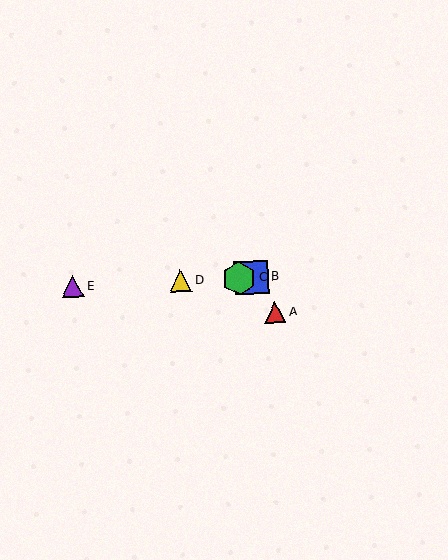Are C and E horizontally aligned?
Yes, both are at y≈278.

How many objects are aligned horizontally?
4 objects (B, C, D, E) are aligned horizontally.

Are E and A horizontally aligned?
No, E is at y≈286 and A is at y≈312.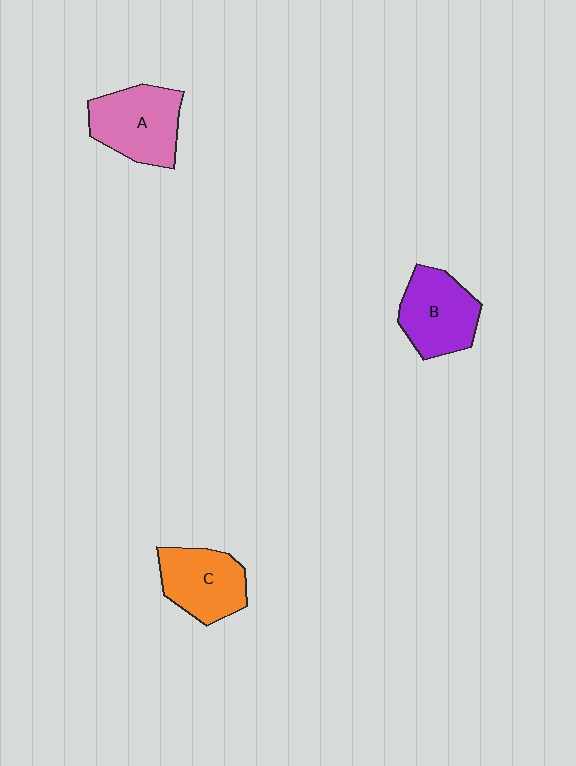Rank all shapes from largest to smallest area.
From largest to smallest: A (pink), B (purple), C (orange).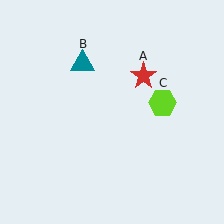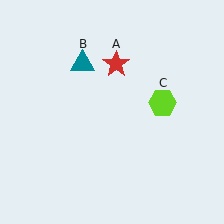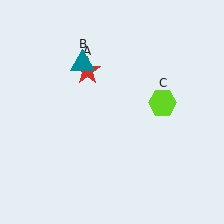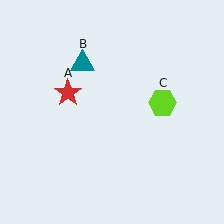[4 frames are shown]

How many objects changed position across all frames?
1 object changed position: red star (object A).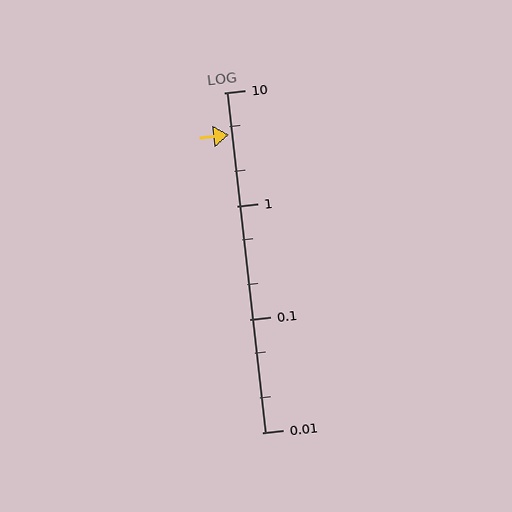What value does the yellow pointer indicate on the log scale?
The pointer indicates approximately 4.2.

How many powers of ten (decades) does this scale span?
The scale spans 3 decades, from 0.01 to 10.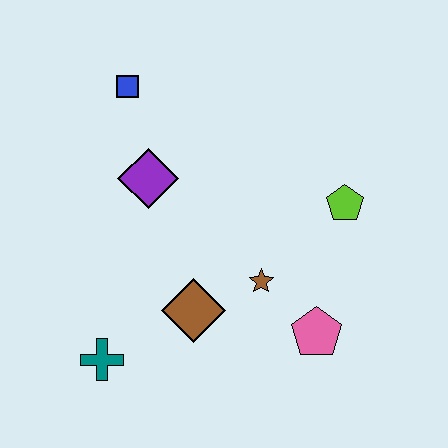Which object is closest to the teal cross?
The brown diamond is closest to the teal cross.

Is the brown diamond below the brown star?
Yes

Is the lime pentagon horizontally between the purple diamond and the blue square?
No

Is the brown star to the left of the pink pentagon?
Yes